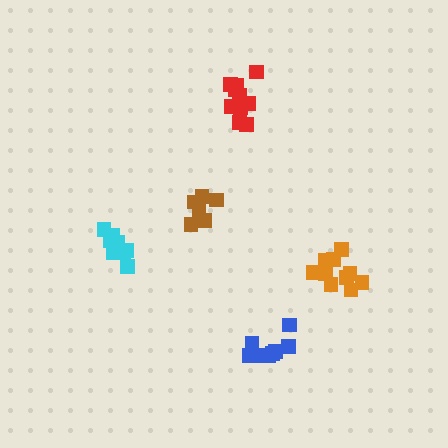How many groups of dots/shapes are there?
There are 5 groups.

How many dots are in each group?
Group 1: 6 dots, Group 2: 8 dots, Group 3: 12 dots, Group 4: 10 dots, Group 5: 10 dots (46 total).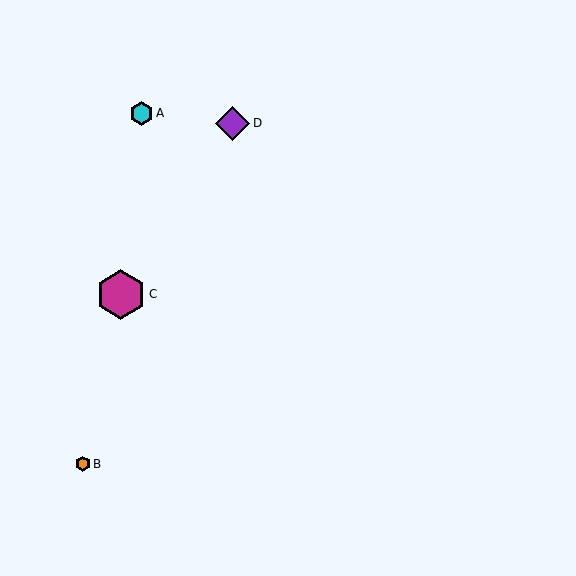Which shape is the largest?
The magenta hexagon (labeled C) is the largest.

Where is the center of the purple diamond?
The center of the purple diamond is at (233, 123).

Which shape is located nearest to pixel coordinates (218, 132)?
The purple diamond (labeled D) at (233, 123) is nearest to that location.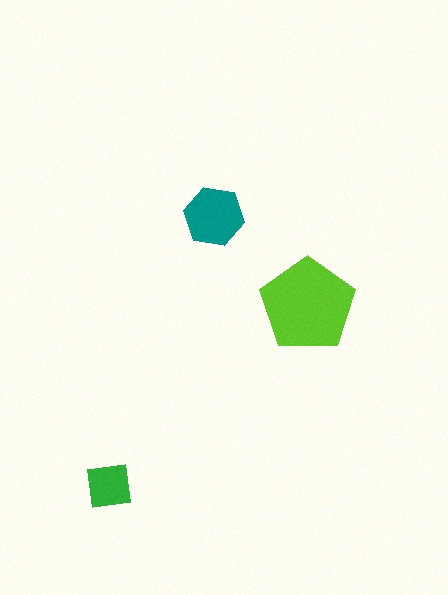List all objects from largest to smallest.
The lime pentagon, the teal hexagon, the green square.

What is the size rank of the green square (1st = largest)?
3rd.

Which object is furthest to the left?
The green square is leftmost.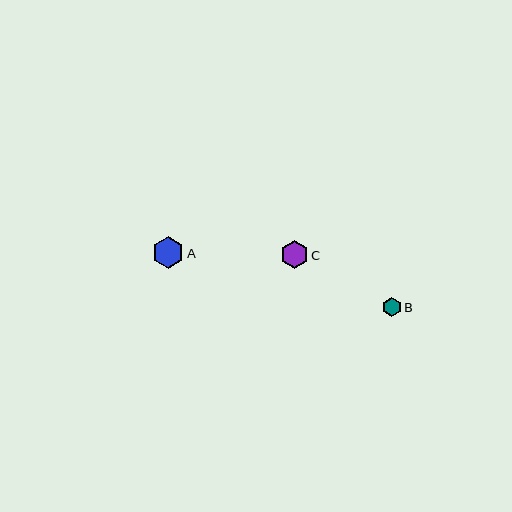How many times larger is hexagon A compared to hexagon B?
Hexagon A is approximately 1.7 times the size of hexagon B.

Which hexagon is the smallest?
Hexagon B is the smallest with a size of approximately 19 pixels.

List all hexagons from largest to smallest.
From largest to smallest: A, C, B.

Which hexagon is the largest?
Hexagon A is the largest with a size of approximately 32 pixels.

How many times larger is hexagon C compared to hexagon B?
Hexagon C is approximately 1.5 times the size of hexagon B.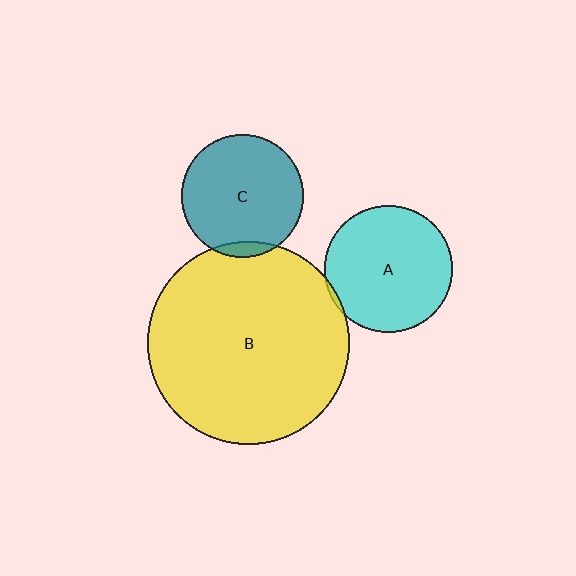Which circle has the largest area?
Circle B (yellow).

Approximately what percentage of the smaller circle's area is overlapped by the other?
Approximately 5%.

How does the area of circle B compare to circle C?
Approximately 2.7 times.